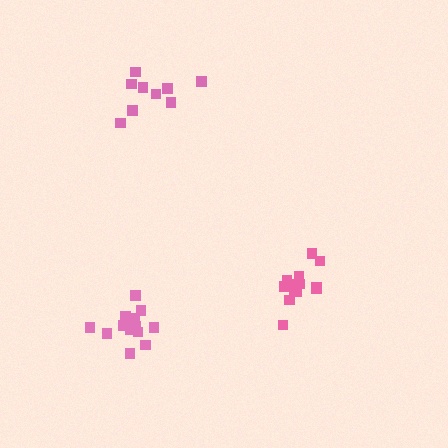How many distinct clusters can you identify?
There are 3 distinct clusters.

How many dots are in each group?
Group 1: 13 dots, Group 2: 14 dots, Group 3: 9 dots (36 total).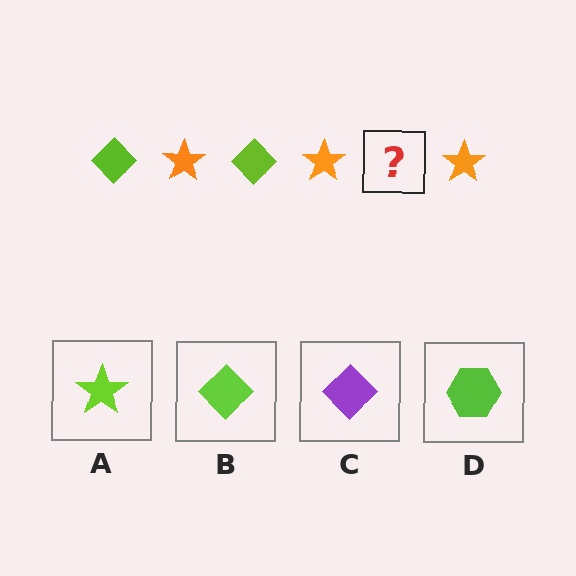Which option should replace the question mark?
Option B.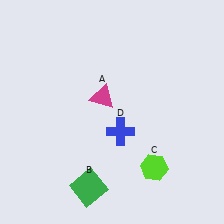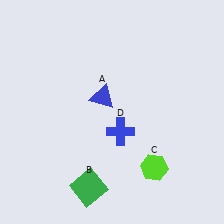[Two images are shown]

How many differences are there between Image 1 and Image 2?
There is 1 difference between the two images.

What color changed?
The triangle (A) changed from magenta in Image 1 to blue in Image 2.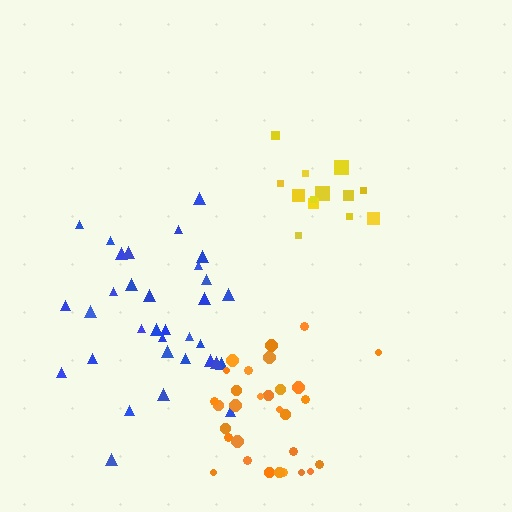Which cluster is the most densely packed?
Yellow.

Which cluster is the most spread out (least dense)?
Orange.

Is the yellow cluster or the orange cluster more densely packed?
Yellow.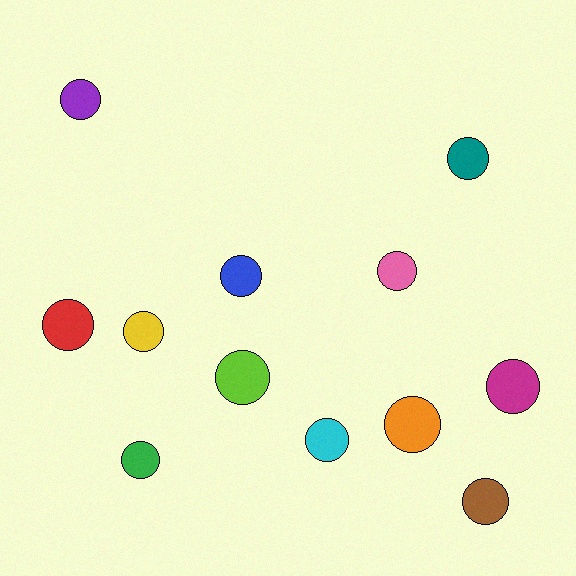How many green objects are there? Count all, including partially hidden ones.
There is 1 green object.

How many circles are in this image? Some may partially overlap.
There are 12 circles.